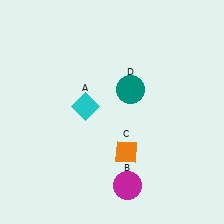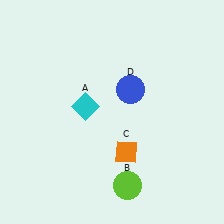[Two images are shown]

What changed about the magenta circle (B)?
In Image 1, B is magenta. In Image 2, it changed to lime.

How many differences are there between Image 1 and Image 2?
There are 2 differences between the two images.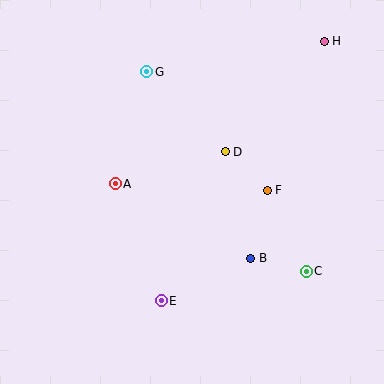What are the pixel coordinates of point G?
Point G is at (147, 72).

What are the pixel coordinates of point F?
Point F is at (267, 190).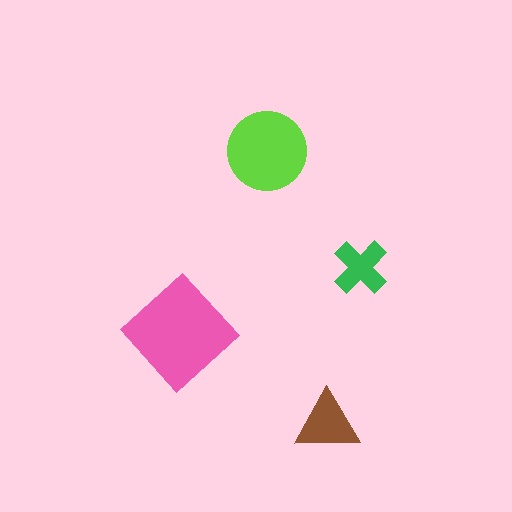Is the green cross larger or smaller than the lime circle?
Smaller.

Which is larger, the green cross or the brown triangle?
The brown triangle.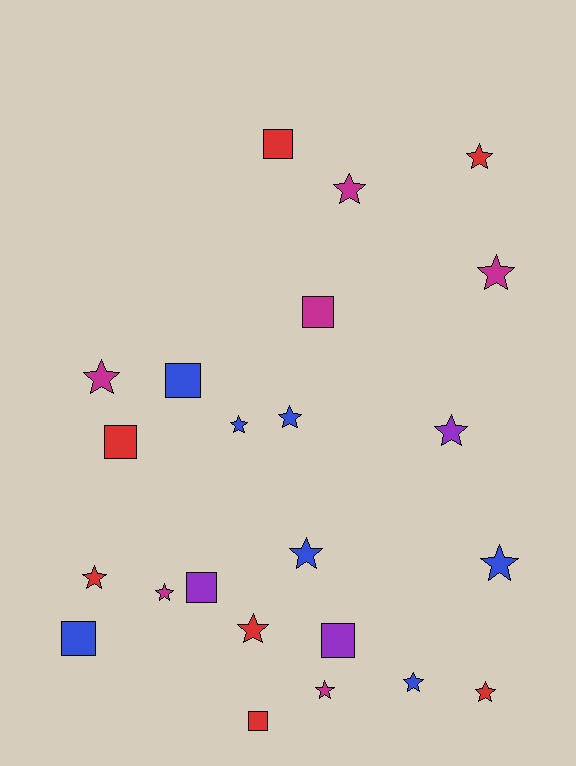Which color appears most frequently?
Blue, with 7 objects.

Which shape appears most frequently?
Star, with 15 objects.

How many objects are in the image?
There are 23 objects.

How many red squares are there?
There are 3 red squares.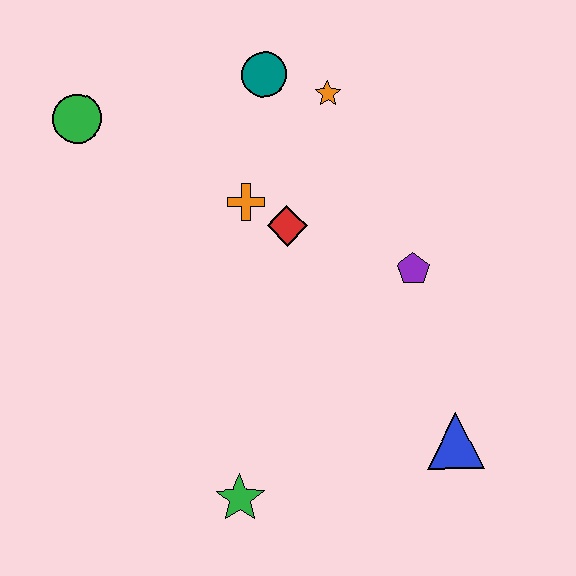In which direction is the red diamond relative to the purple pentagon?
The red diamond is to the left of the purple pentagon.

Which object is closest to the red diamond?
The orange cross is closest to the red diamond.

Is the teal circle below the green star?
No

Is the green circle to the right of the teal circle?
No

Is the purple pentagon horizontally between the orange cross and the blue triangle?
Yes